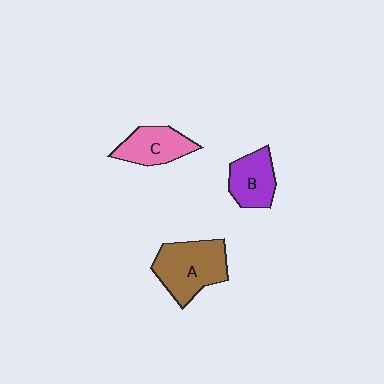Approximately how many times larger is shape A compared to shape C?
Approximately 1.5 times.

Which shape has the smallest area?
Shape B (purple).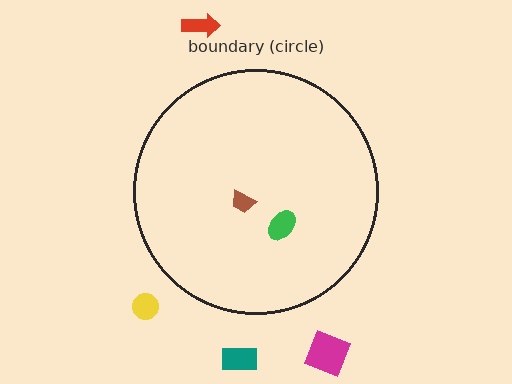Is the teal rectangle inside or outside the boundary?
Outside.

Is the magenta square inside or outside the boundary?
Outside.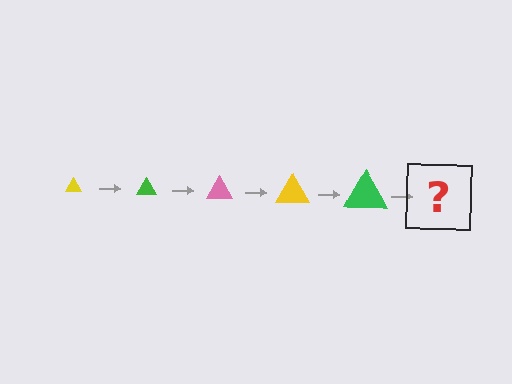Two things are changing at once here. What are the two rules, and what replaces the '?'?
The two rules are that the triangle grows larger each step and the color cycles through yellow, green, and pink. The '?' should be a pink triangle, larger than the previous one.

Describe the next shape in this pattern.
It should be a pink triangle, larger than the previous one.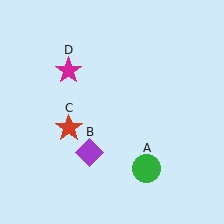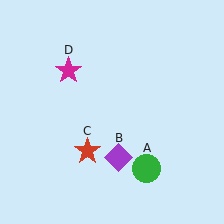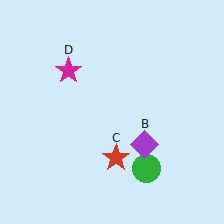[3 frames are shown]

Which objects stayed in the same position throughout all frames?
Green circle (object A) and magenta star (object D) remained stationary.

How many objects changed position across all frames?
2 objects changed position: purple diamond (object B), red star (object C).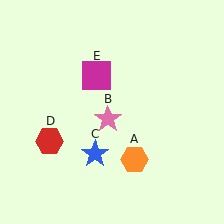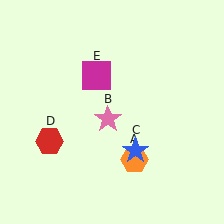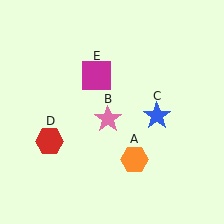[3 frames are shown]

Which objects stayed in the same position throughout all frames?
Orange hexagon (object A) and pink star (object B) and red hexagon (object D) and magenta square (object E) remained stationary.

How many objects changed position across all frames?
1 object changed position: blue star (object C).